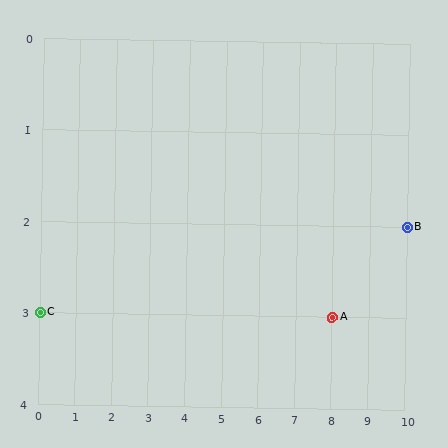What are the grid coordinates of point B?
Point B is at grid coordinates (10, 2).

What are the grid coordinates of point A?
Point A is at grid coordinates (8, 3).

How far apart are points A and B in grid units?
Points A and B are 2 columns and 1 row apart (about 2.2 grid units diagonally).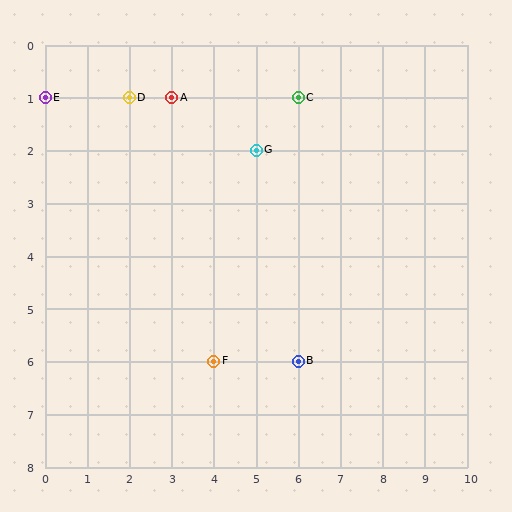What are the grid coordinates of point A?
Point A is at grid coordinates (3, 1).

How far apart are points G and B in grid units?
Points G and B are 1 column and 4 rows apart (about 4.1 grid units diagonally).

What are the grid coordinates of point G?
Point G is at grid coordinates (5, 2).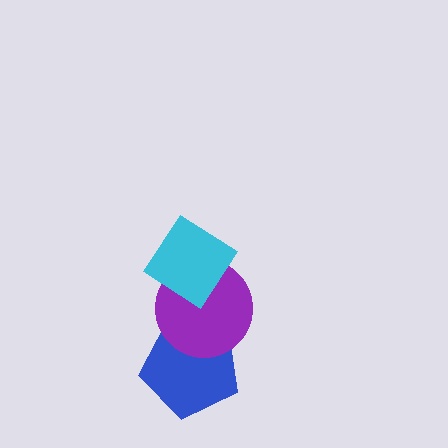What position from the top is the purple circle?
The purple circle is 2nd from the top.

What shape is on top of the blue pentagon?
The purple circle is on top of the blue pentagon.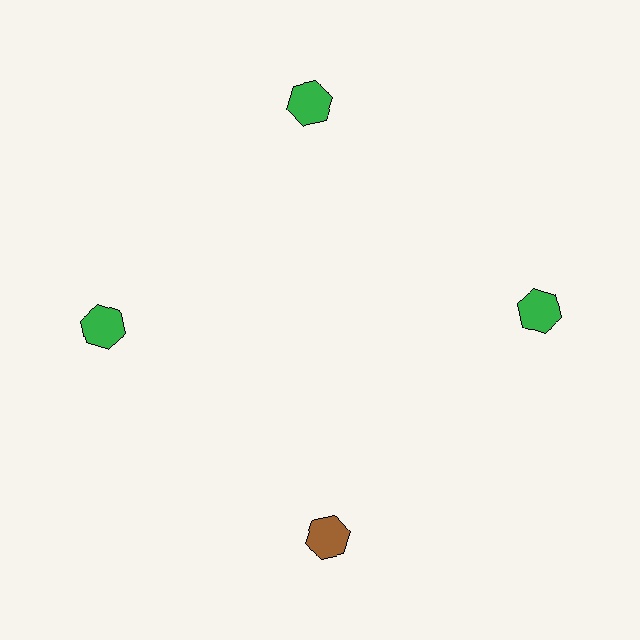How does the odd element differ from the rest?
It has a different color: brown instead of green.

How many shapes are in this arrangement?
There are 4 shapes arranged in a ring pattern.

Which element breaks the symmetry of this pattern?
The brown hexagon at roughly the 6 o'clock position breaks the symmetry. All other shapes are green hexagons.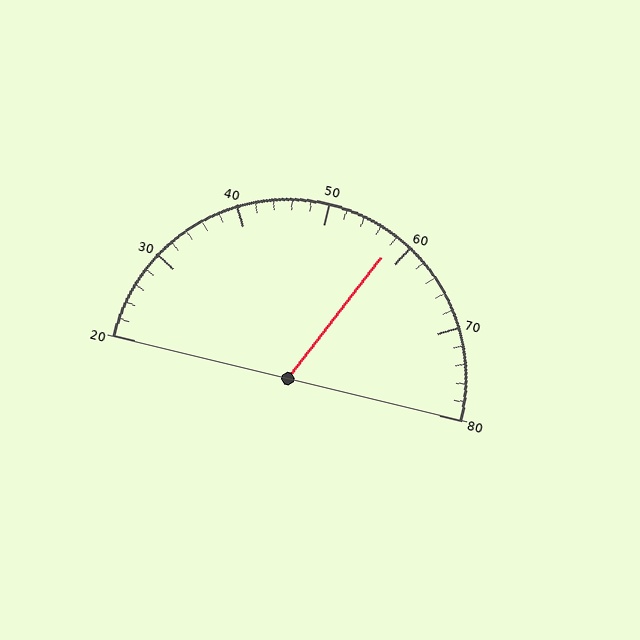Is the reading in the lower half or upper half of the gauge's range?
The reading is in the upper half of the range (20 to 80).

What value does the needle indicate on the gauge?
The needle indicates approximately 58.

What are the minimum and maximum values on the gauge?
The gauge ranges from 20 to 80.